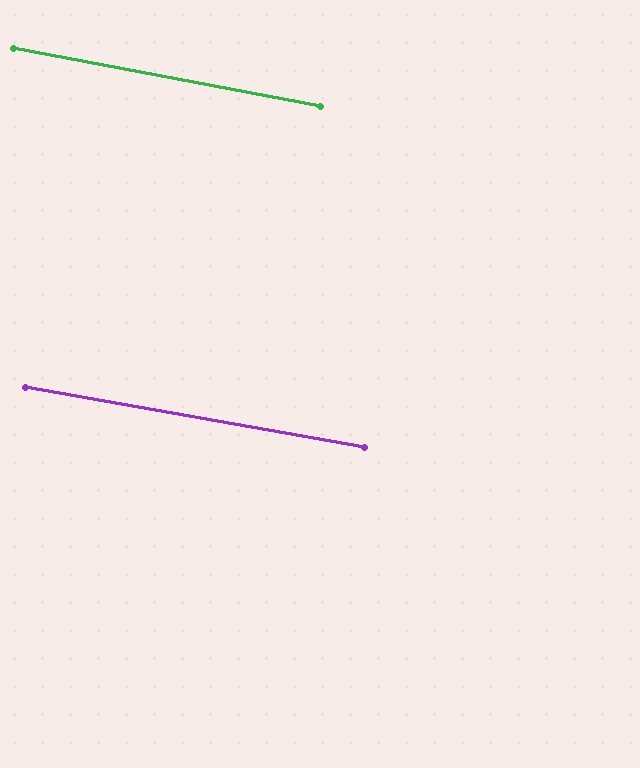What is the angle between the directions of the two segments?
Approximately 1 degree.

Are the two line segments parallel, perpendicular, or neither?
Parallel — their directions differ by only 0.7°.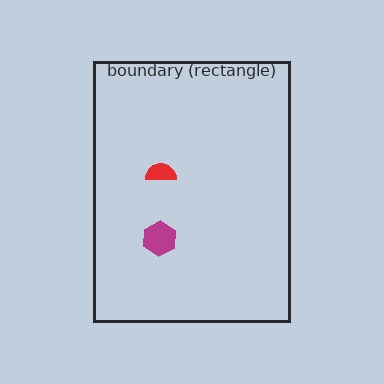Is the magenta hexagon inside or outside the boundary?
Inside.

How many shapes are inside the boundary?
2 inside, 0 outside.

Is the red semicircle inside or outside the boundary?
Inside.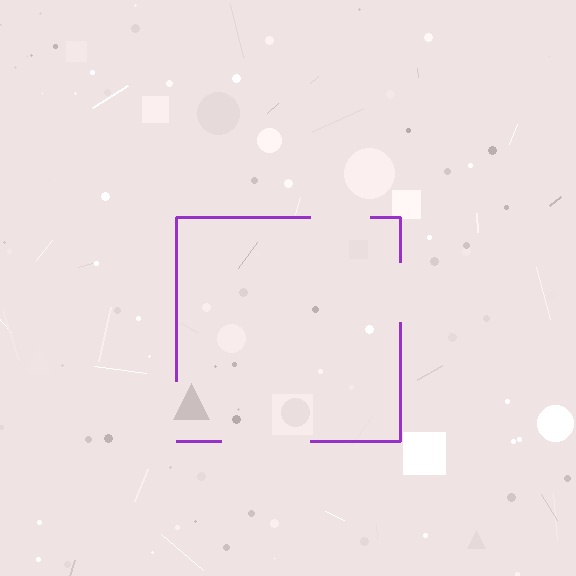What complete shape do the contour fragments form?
The contour fragments form a square.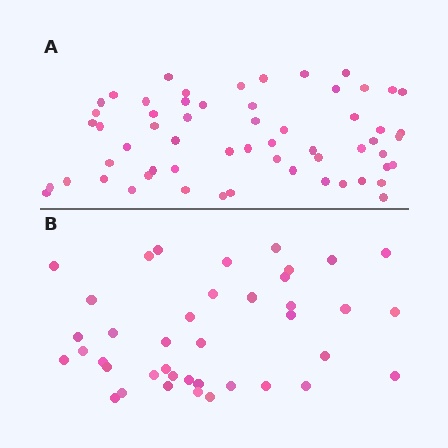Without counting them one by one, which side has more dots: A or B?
Region A (the top region) has more dots.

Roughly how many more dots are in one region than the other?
Region A has approximately 20 more dots than region B.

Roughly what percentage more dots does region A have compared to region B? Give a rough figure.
About 50% more.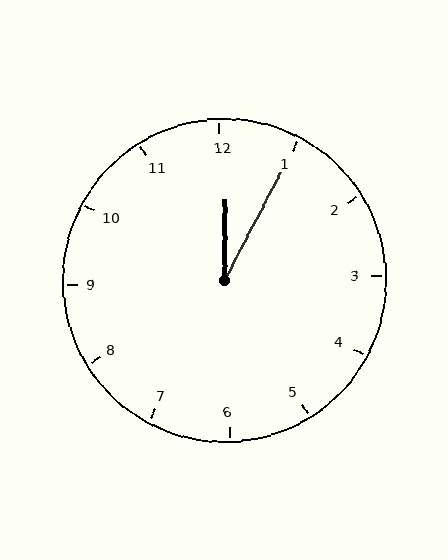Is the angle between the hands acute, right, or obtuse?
It is acute.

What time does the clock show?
12:05.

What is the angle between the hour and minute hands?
Approximately 28 degrees.